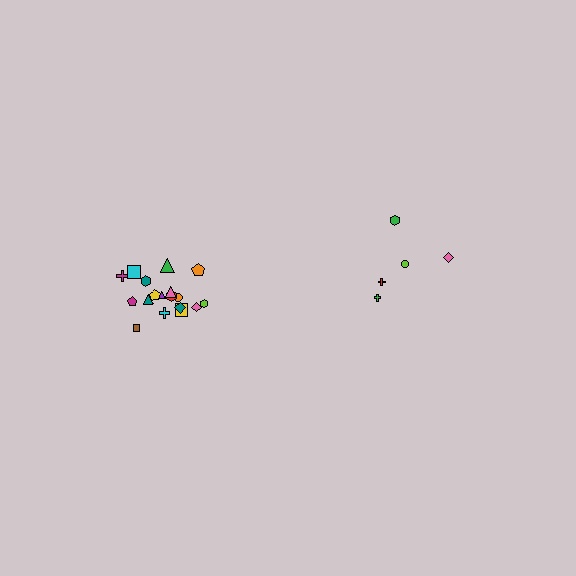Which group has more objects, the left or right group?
The left group.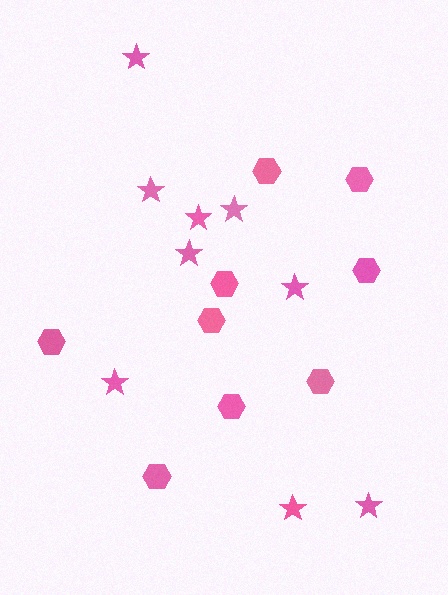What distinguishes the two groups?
There are 2 groups: one group of hexagons (9) and one group of stars (9).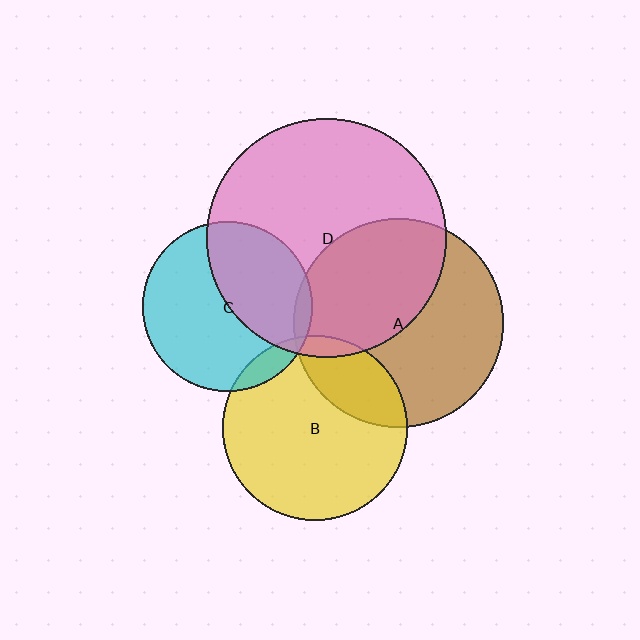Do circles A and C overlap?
Yes.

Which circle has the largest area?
Circle D (pink).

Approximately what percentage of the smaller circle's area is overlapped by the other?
Approximately 5%.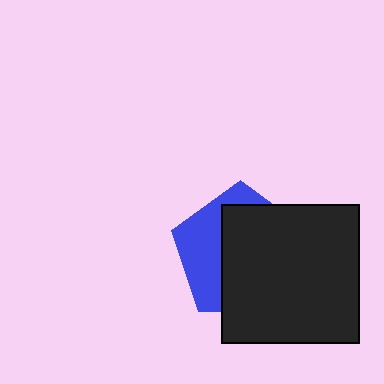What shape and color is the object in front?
The object in front is a black square.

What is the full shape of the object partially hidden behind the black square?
The partially hidden object is a blue pentagon.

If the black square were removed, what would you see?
You would see the complete blue pentagon.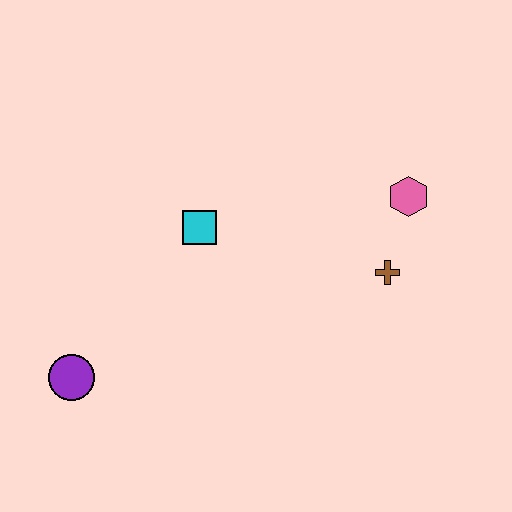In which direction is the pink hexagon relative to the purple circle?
The pink hexagon is to the right of the purple circle.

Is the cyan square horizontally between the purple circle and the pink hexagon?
Yes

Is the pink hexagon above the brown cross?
Yes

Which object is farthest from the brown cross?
The purple circle is farthest from the brown cross.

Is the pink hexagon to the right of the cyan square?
Yes